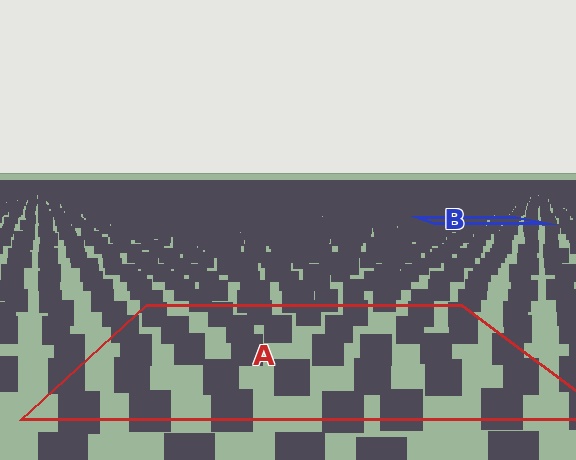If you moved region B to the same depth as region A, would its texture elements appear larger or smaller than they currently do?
They would appear larger. At a closer depth, the same texture elements are projected at a bigger on-screen size.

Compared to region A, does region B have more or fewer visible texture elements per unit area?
Region B has more texture elements per unit area — they are packed more densely because it is farther away.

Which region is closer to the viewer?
Region A is closer. The texture elements there are larger and more spread out.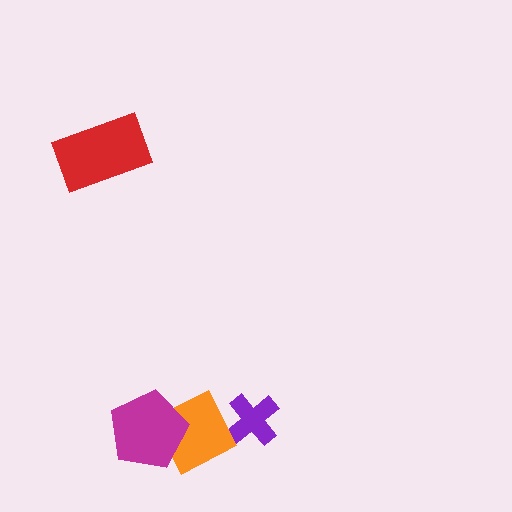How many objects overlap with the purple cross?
0 objects overlap with the purple cross.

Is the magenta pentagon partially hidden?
No, no other shape covers it.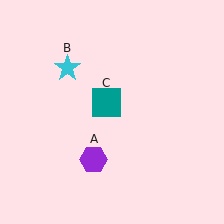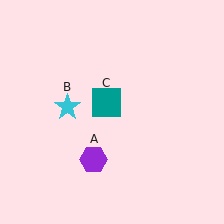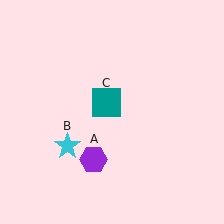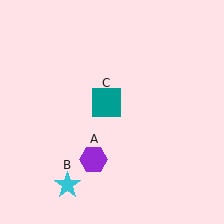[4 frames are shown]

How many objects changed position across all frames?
1 object changed position: cyan star (object B).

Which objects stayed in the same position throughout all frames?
Purple hexagon (object A) and teal square (object C) remained stationary.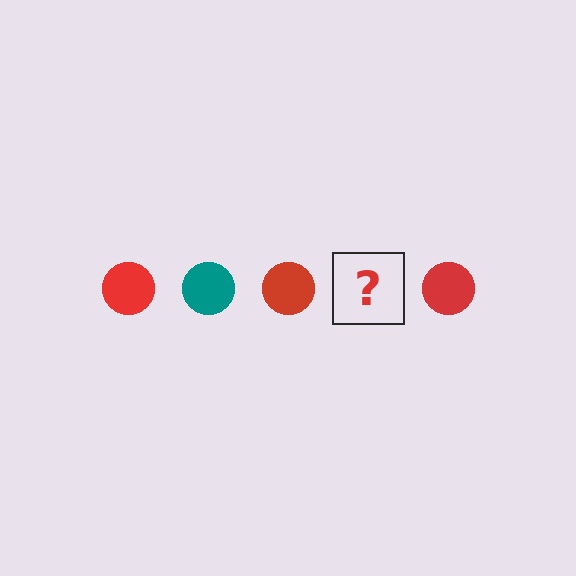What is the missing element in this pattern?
The missing element is a teal circle.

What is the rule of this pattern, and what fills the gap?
The rule is that the pattern cycles through red, teal circles. The gap should be filled with a teal circle.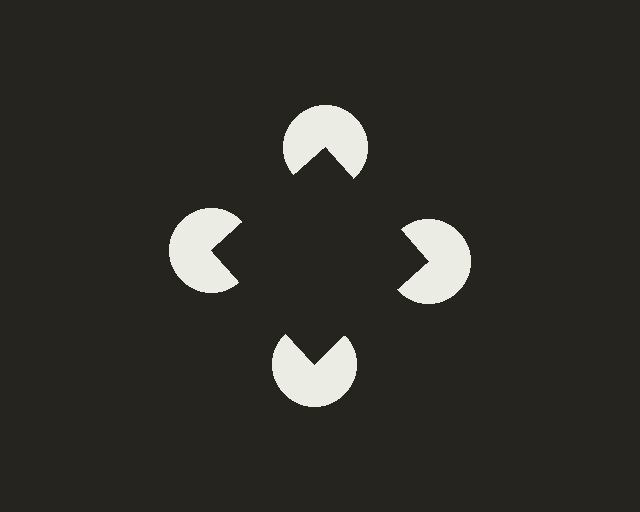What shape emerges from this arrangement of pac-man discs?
An illusory square — its edges are inferred from the aligned wedge cuts in the pac-man discs, not physically drawn.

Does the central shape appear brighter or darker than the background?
It typically appears slightly darker than the background, even though no actual brightness change is drawn.